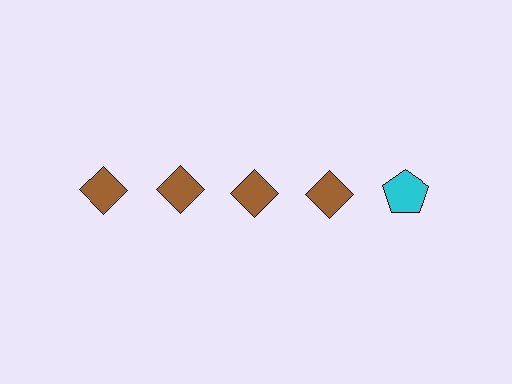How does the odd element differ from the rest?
It differs in both color (cyan instead of brown) and shape (pentagon instead of diamond).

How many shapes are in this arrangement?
There are 5 shapes arranged in a grid pattern.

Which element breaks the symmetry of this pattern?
The cyan pentagon in the top row, rightmost column breaks the symmetry. All other shapes are brown diamonds.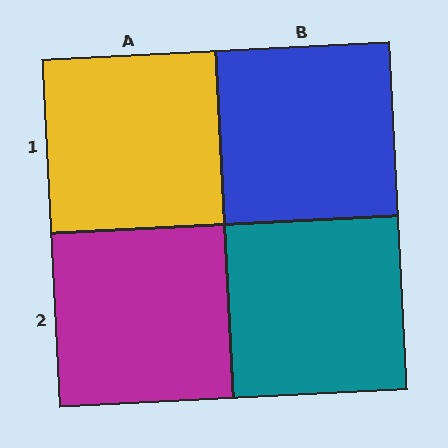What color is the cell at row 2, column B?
Teal.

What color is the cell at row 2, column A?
Magenta.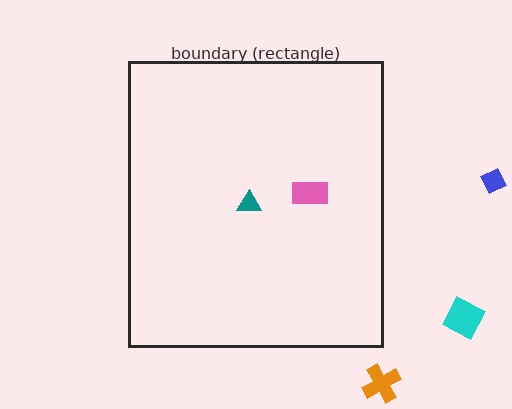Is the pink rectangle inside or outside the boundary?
Inside.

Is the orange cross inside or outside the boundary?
Outside.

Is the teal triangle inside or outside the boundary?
Inside.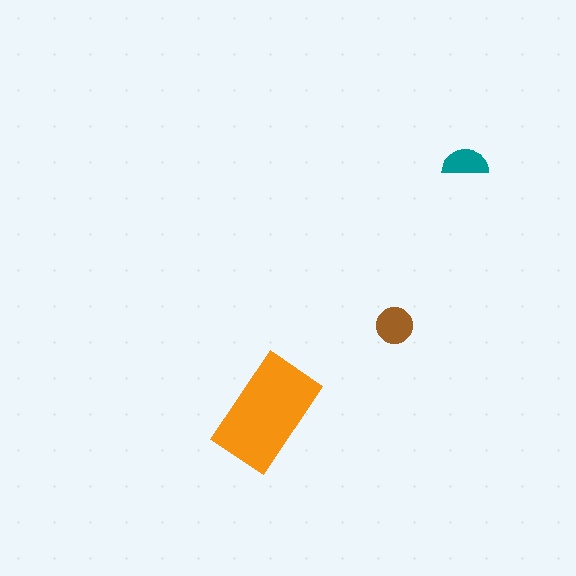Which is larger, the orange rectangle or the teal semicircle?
The orange rectangle.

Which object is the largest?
The orange rectangle.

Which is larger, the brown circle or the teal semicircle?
The brown circle.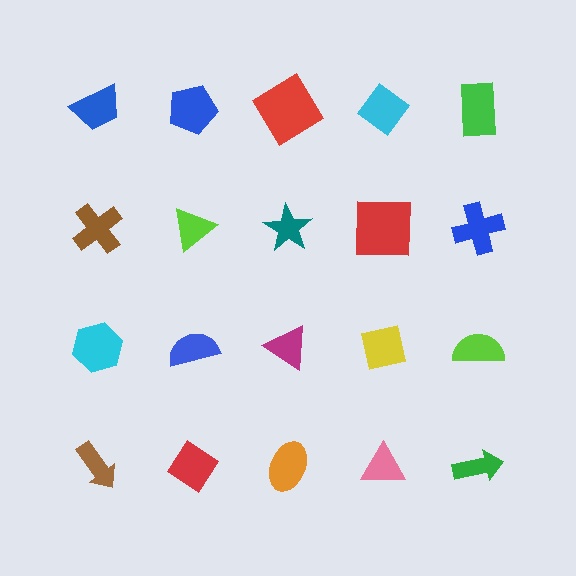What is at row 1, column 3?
A red diamond.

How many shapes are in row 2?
5 shapes.